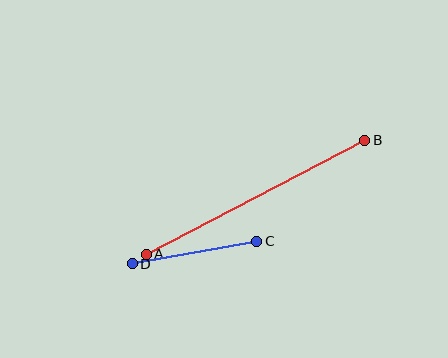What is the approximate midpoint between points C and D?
The midpoint is at approximately (194, 253) pixels.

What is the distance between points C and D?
The distance is approximately 126 pixels.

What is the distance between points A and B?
The distance is approximately 246 pixels.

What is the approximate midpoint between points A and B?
The midpoint is at approximately (256, 197) pixels.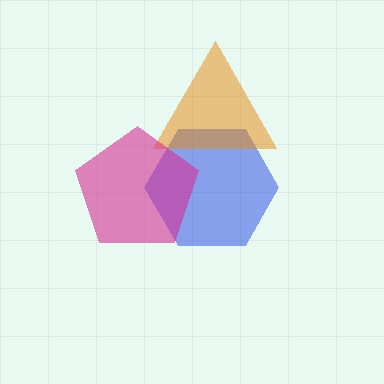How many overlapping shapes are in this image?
There are 3 overlapping shapes in the image.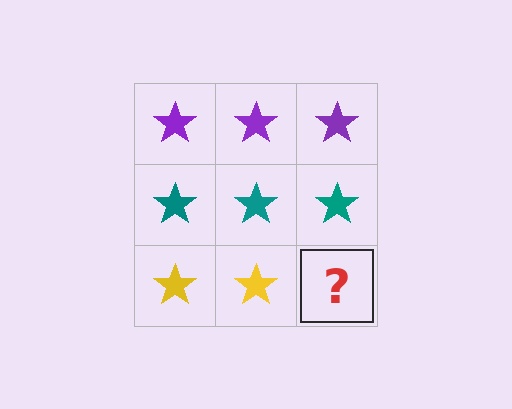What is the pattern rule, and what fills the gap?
The rule is that each row has a consistent color. The gap should be filled with a yellow star.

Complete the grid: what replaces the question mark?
The question mark should be replaced with a yellow star.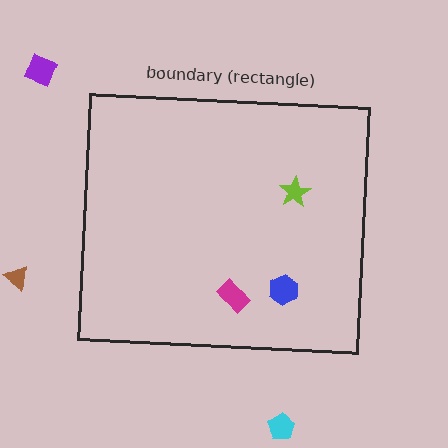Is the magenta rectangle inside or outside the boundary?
Inside.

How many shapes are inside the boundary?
3 inside, 3 outside.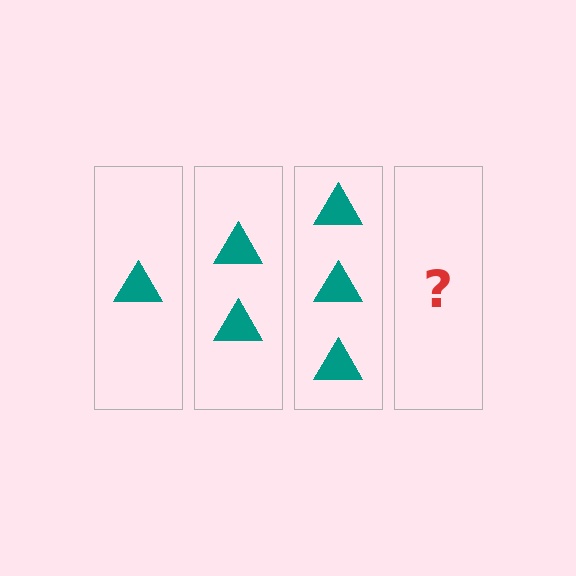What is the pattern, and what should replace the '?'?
The pattern is that each step adds one more triangle. The '?' should be 4 triangles.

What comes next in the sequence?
The next element should be 4 triangles.